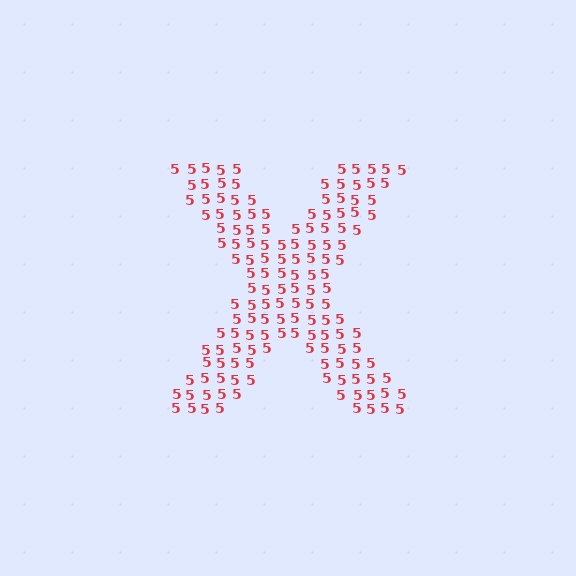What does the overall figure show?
The overall figure shows the letter X.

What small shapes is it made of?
It is made of small digit 5's.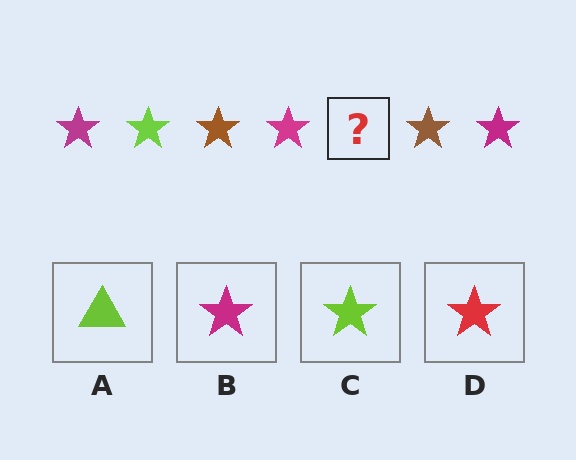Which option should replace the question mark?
Option C.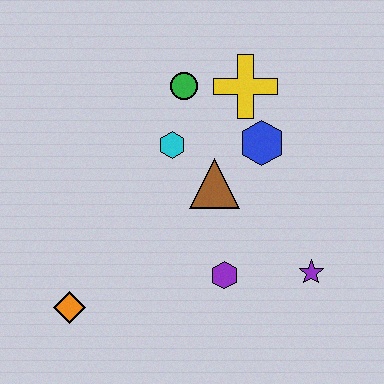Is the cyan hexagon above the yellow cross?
No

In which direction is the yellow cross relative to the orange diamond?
The yellow cross is above the orange diamond.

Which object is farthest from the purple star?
The orange diamond is farthest from the purple star.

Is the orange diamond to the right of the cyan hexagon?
No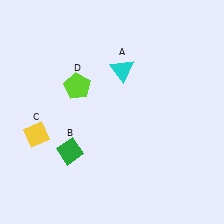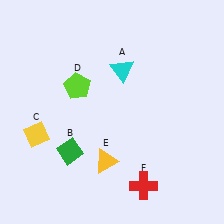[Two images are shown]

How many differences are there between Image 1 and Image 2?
There are 2 differences between the two images.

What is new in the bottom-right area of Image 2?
A red cross (F) was added in the bottom-right area of Image 2.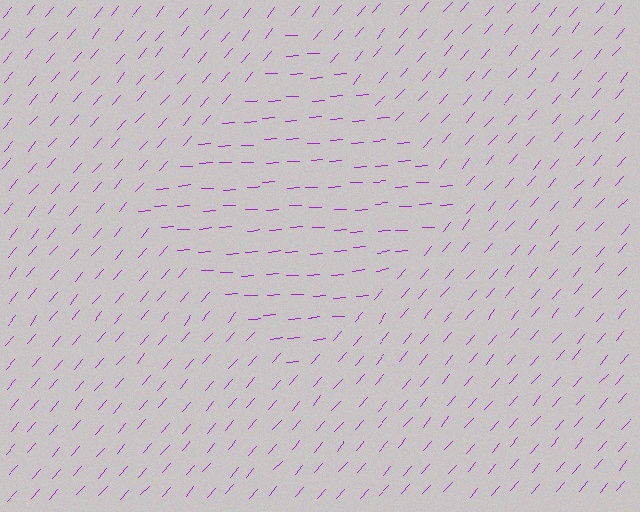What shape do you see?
I see a diamond.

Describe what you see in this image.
The image is filled with small purple line segments. A diamond region in the image has lines oriented differently from the surrounding lines, creating a visible texture boundary.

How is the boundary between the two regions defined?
The boundary is defined purely by a change in line orientation (approximately 45 degrees difference). All lines are the same color and thickness.